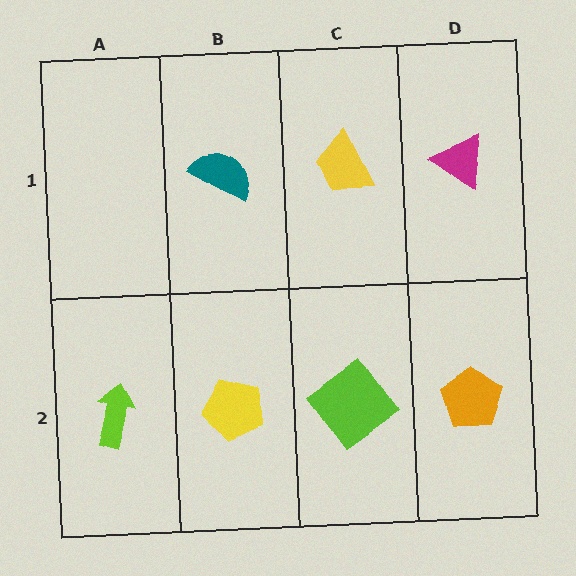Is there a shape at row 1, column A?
No, that cell is empty.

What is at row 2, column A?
A lime arrow.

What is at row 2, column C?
A lime diamond.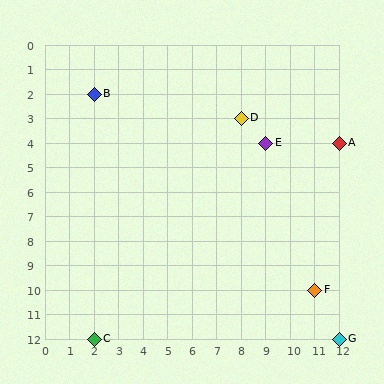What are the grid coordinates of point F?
Point F is at grid coordinates (11, 10).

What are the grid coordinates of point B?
Point B is at grid coordinates (2, 2).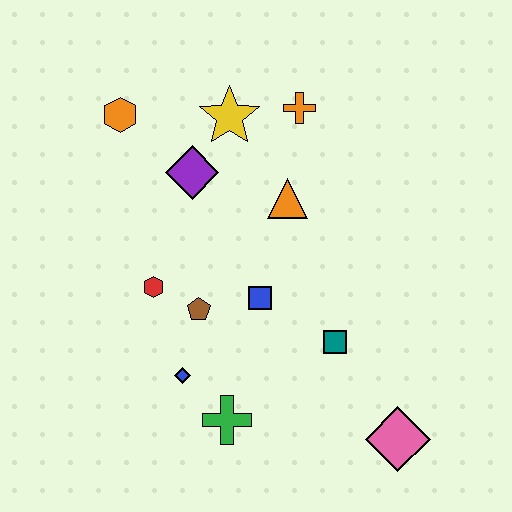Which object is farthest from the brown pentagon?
The pink diamond is farthest from the brown pentagon.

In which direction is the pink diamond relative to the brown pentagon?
The pink diamond is to the right of the brown pentagon.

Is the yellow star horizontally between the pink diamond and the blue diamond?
Yes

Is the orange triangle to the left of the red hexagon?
No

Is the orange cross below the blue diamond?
No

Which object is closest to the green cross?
The blue diamond is closest to the green cross.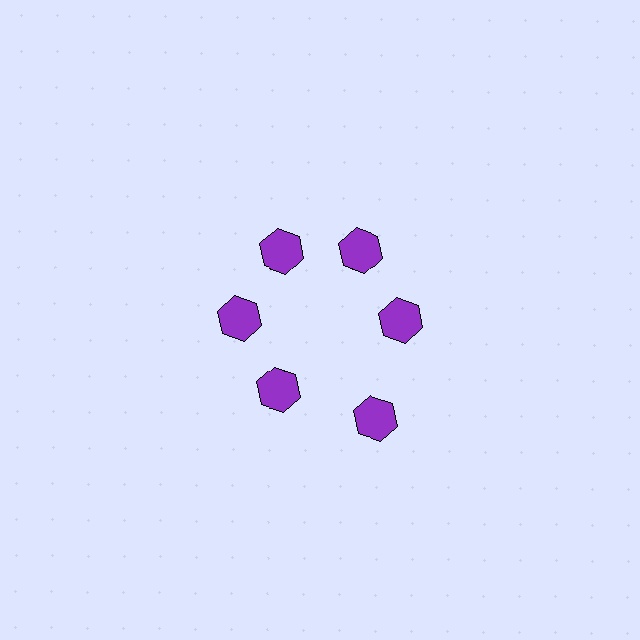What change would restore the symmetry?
The symmetry would be restored by moving it inward, back onto the ring so that all 6 hexagons sit at equal angles and equal distance from the center.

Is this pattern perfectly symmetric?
No. The 6 purple hexagons are arranged in a ring, but one element near the 5 o'clock position is pushed outward from the center, breaking the 6-fold rotational symmetry.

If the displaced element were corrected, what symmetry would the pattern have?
It would have 6-fold rotational symmetry — the pattern would map onto itself every 60 degrees.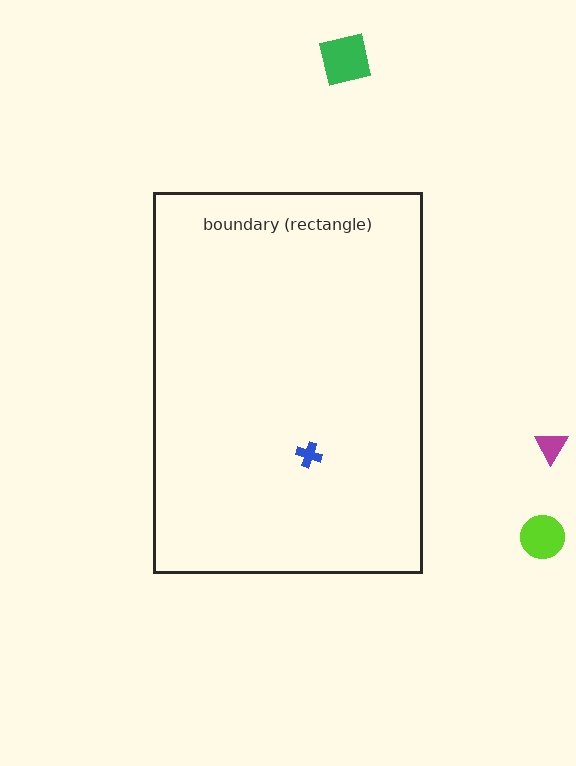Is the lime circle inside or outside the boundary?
Outside.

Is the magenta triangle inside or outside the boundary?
Outside.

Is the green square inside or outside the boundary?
Outside.